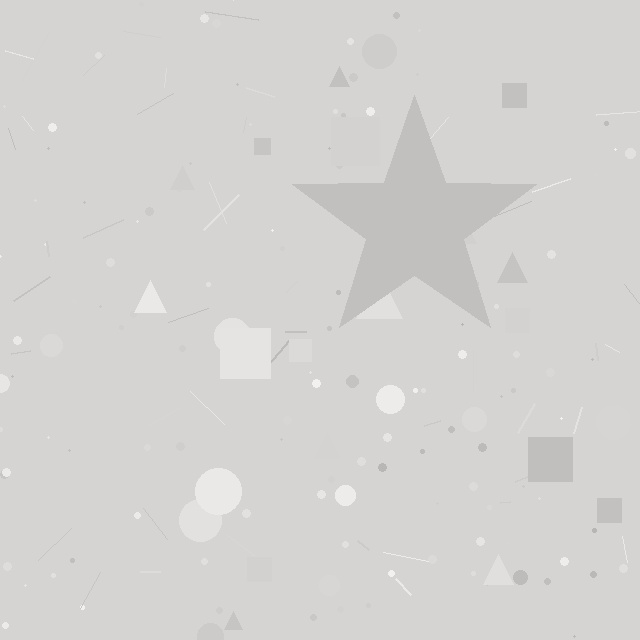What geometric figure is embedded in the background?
A star is embedded in the background.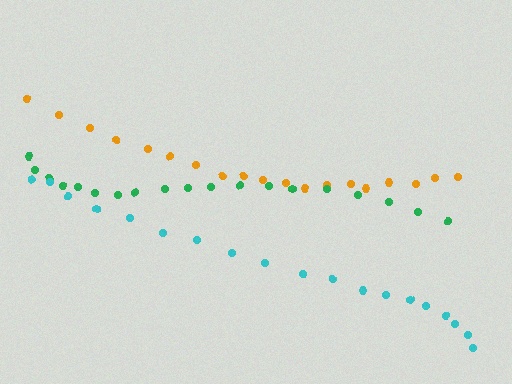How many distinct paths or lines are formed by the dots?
There are 3 distinct paths.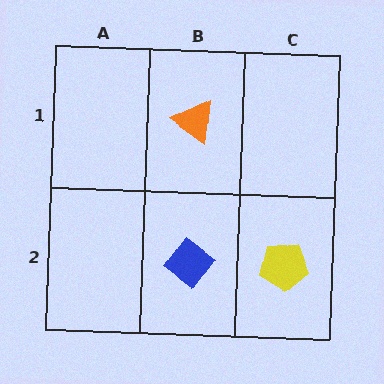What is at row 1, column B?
An orange triangle.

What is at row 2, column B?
A blue diamond.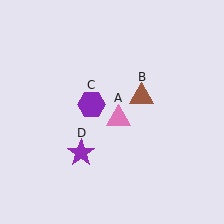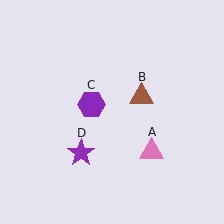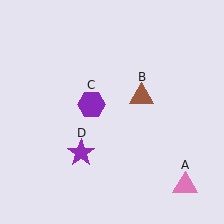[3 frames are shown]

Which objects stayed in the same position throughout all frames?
Brown triangle (object B) and purple hexagon (object C) and purple star (object D) remained stationary.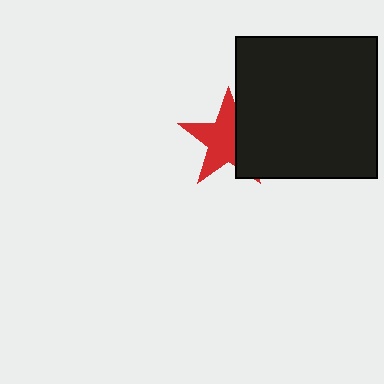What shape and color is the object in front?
The object in front is a black square.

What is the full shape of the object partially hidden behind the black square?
The partially hidden object is a red star.